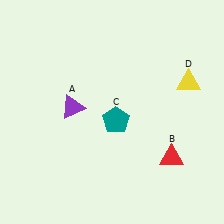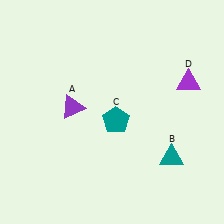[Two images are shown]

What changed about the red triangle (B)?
In Image 1, B is red. In Image 2, it changed to teal.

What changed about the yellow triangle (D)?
In Image 1, D is yellow. In Image 2, it changed to purple.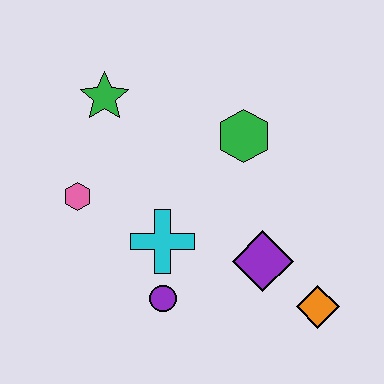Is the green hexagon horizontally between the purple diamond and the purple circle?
Yes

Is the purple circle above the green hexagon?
No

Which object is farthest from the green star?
The orange diamond is farthest from the green star.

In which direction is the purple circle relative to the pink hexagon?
The purple circle is below the pink hexagon.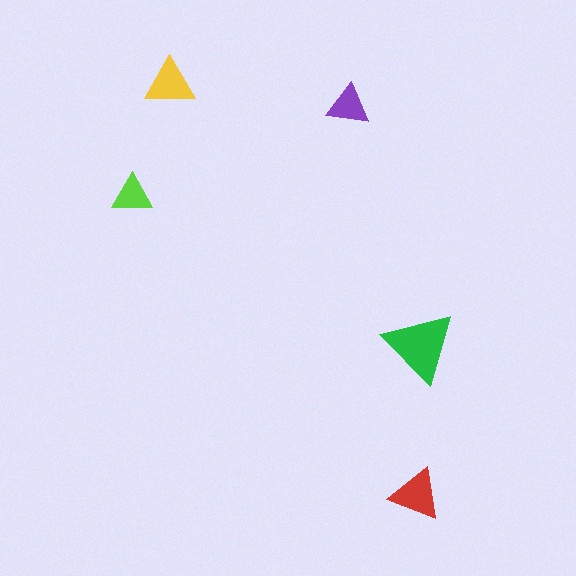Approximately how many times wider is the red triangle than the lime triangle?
About 1.5 times wider.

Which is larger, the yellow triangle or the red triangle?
The red one.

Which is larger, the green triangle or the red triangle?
The green one.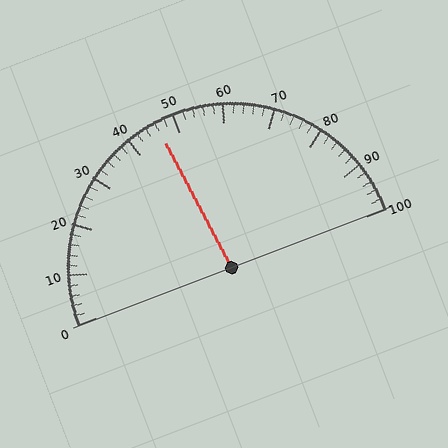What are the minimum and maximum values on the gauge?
The gauge ranges from 0 to 100.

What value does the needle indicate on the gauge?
The needle indicates approximately 46.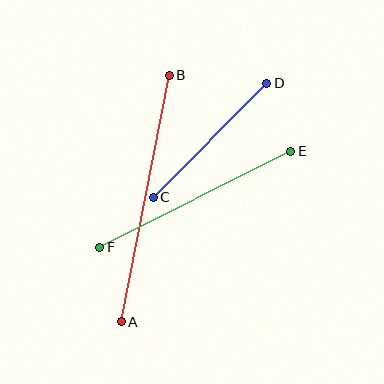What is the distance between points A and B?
The distance is approximately 251 pixels.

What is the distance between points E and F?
The distance is approximately 214 pixels.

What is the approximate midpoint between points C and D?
The midpoint is at approximately (210, 140) pixels.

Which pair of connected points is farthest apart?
Points A and B are farthest apart.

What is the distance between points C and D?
The distance is approximately 161 pixels.